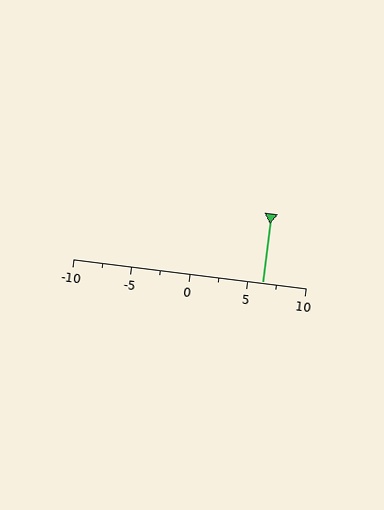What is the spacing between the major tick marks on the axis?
The major ticks are spaced 5 apart.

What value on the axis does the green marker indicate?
The marker indicates approximately 6.2.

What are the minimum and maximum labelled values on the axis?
The axis runs from -10 to 10.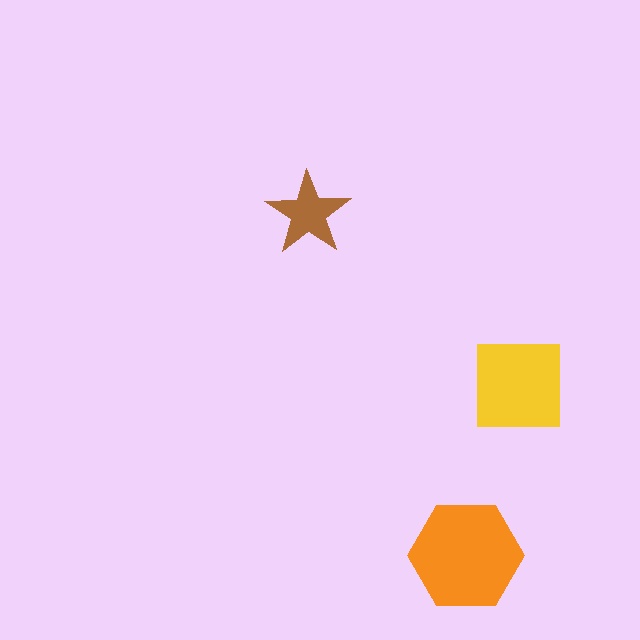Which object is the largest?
The orange hexagon.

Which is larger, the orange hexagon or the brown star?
The orange hexagon.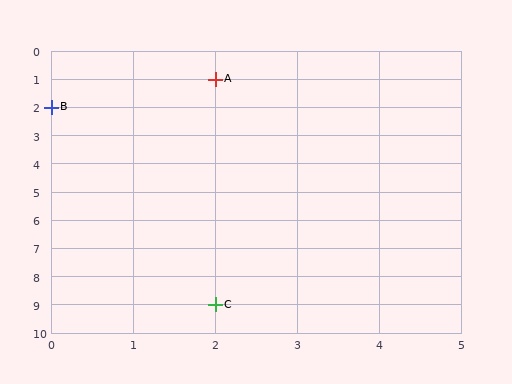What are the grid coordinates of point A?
Point A is at grid coordinates (2, 1).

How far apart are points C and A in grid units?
Points C and A are 8 rows apart.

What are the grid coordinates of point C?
Point C is at grid coordinates (2, 9).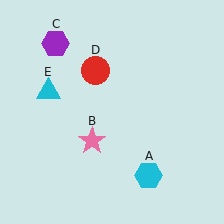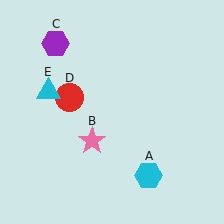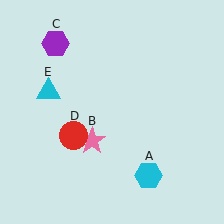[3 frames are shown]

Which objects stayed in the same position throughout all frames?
Cyan hexagon (object A) and pink star (object B) and purple hexagon (object C) and cyan triangle (object E) remained stationary.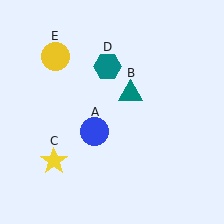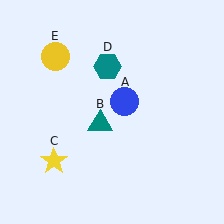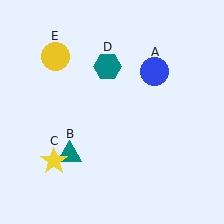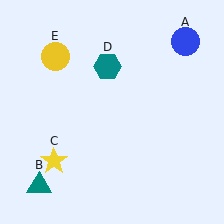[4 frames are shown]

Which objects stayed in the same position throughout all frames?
Yellow star (object C) and teal hexagon (object D) and yellow circle (object E) remained stationary.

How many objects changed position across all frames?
2 objects changed position: blue circle (object A), teal triangle (object B).